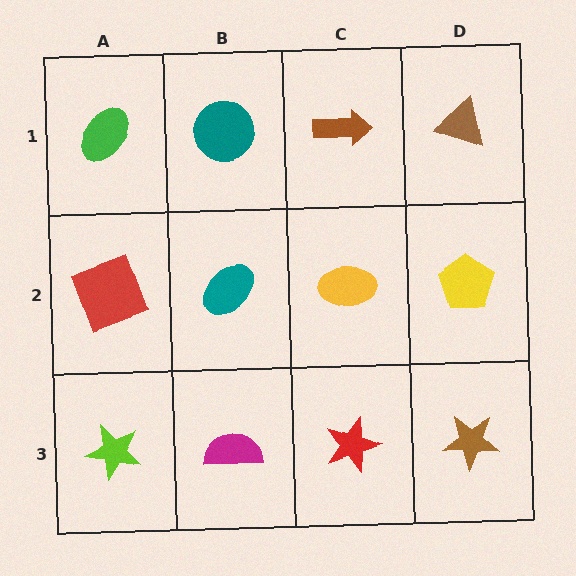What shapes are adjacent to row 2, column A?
A green ellipse (row 1, column A), a lime star (row 3, column A), a teal ellipse (row 2, column B).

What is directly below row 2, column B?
A magenta semicircle.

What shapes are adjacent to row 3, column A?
A red square (row 2, column A), a magenta semicircle (row 3, column B).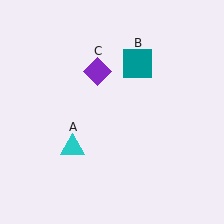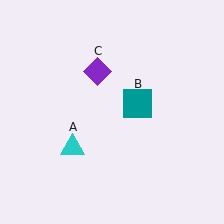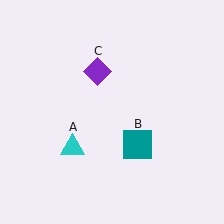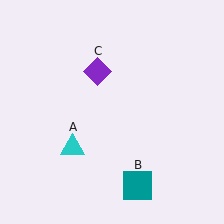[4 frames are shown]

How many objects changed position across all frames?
1 object changed position: teal square (object B).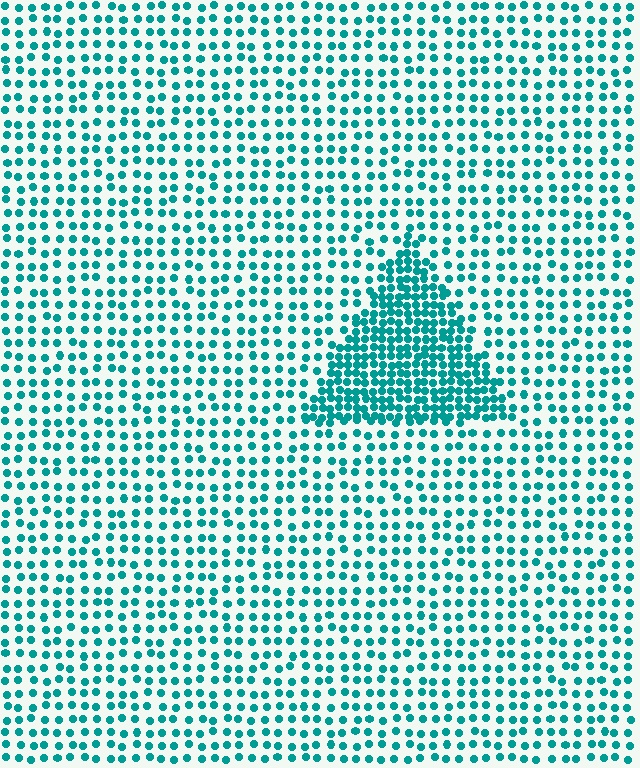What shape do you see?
I see a triangle.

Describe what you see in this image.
The image contains small teal elements arranged at two different densities. A triangle-shaped region is visible where the elements are more densely packed than the surrounding area.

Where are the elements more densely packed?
The elements are more densely packed inside the triangle boundary.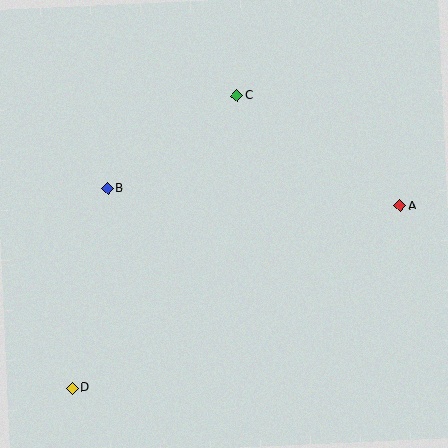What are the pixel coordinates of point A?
Point A is at (400, 206).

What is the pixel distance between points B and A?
The distance between B and A is 293 pixels.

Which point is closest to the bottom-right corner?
Point A is closest to the bottom-right corner.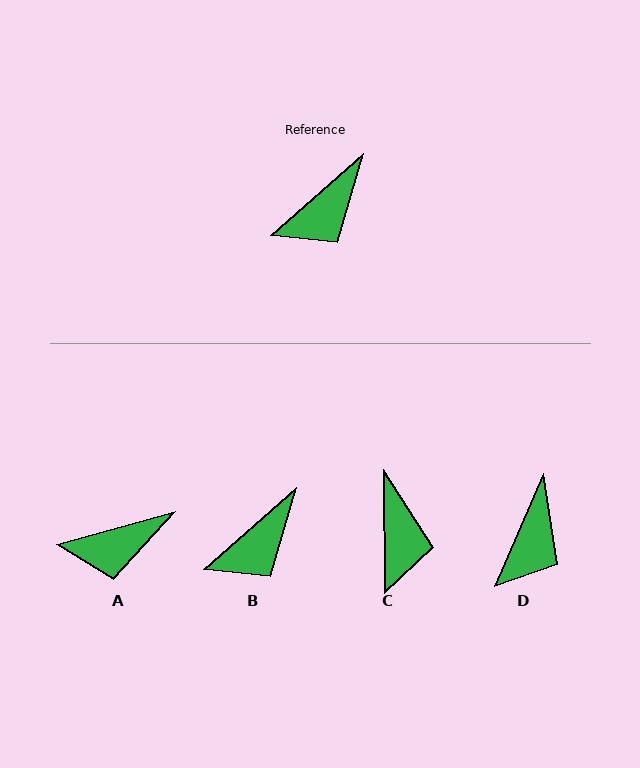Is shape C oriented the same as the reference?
No, it is off by about 49 degrees.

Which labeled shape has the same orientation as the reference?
B.